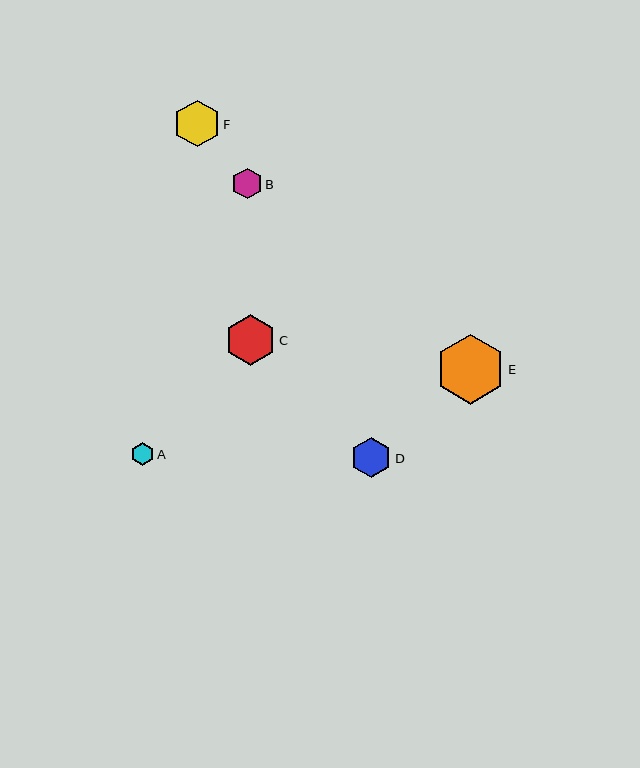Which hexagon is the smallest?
Hexagon A is the smallest with a size of approximately 23 pixels.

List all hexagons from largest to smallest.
From largest to smallest: E, C, F, D, B, A.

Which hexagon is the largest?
Hexagon E is the largest with a size of approximately 70 pixels.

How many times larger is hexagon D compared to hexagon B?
Hexagon D is approximately 1.3 times the size of hexagon B.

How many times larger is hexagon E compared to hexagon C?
Hexagon E is approximately 1.4 times the size of hexagon C.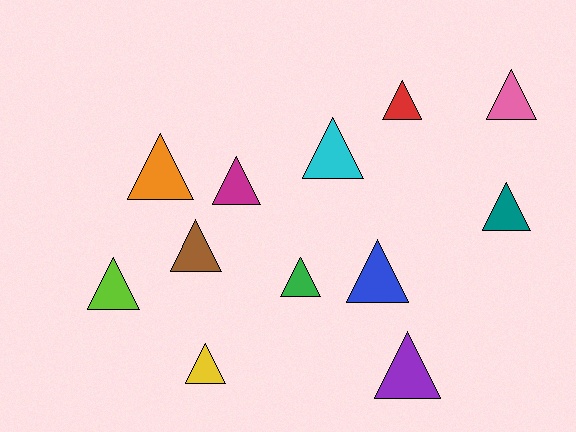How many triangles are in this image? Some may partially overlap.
There are 12 triangles.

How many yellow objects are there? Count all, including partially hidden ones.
There is 1 yellow object.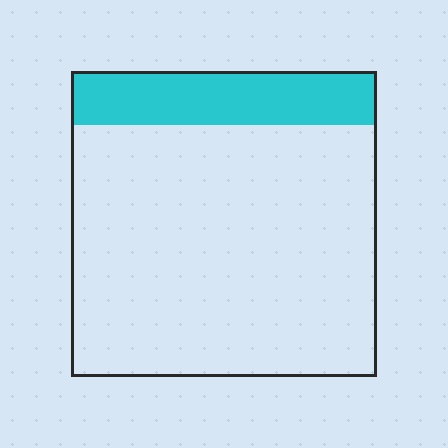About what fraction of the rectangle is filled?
About one sixth (1/6).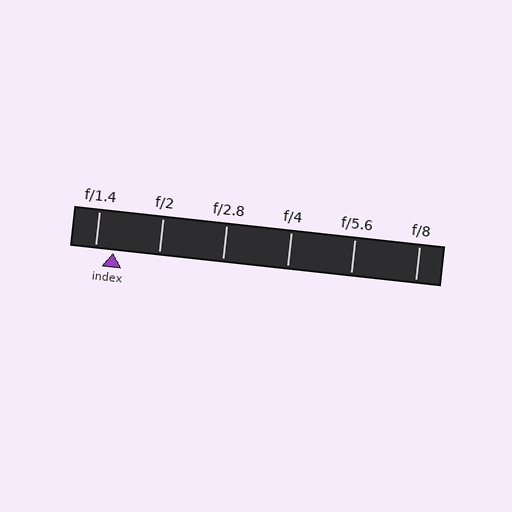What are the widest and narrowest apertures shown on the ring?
The widest aperture shown is f/1.4 and the narrowest is f/8.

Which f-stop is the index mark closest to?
The index mark is closest to f/1.4.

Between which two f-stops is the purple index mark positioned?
The index mark is between f/1.4 and f/2.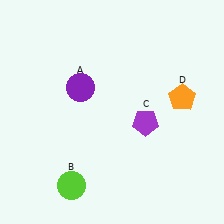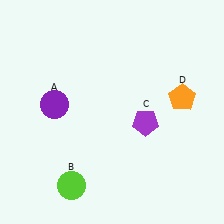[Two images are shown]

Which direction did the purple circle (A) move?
The purple circle (A) moved left.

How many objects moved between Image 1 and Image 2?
1 object moved between the two images.